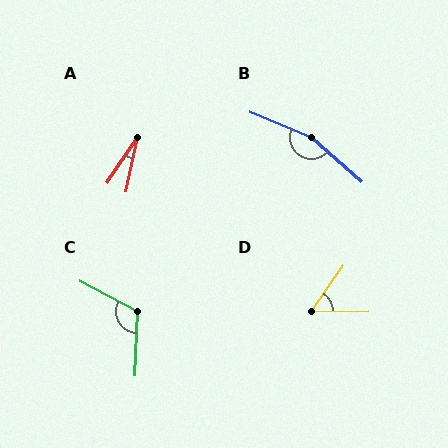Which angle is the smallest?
A, at approximately 22 degrees.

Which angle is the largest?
B, at approximately 162 degrees.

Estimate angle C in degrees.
Approximately 116 degrees.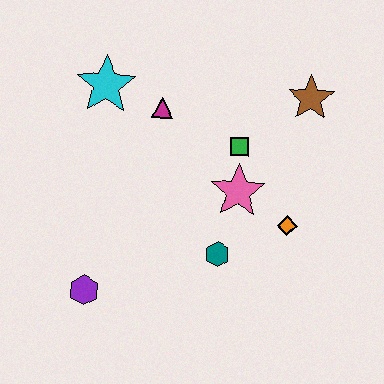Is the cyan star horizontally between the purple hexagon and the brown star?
Yes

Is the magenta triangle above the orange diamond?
Yes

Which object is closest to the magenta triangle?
The cyan star is closest to the magenta triangle.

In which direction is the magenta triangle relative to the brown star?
The magenta triangle is to the left of the brown star.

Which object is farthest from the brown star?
The purple hexagon is farthest from the brown star.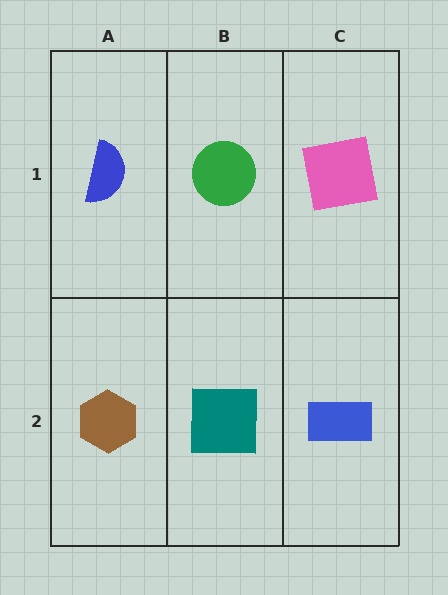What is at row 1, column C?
A pink square.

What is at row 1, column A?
A blue semicircle.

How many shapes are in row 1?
3 shapes.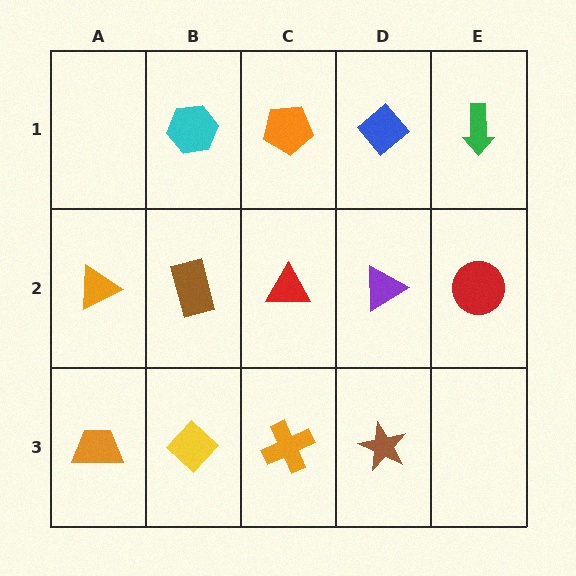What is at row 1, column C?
An orange pentagon.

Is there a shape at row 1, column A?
No, that cell is empty.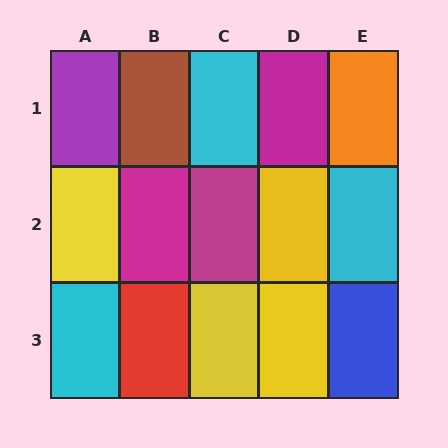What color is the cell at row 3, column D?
Yellow.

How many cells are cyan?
3 cells are cyan.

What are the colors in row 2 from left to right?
Yellow, magenta, magenta, yellow, cyan.